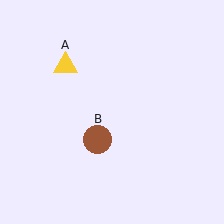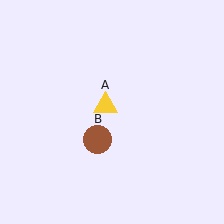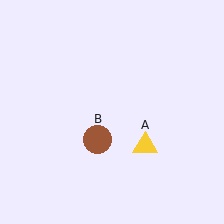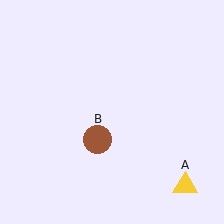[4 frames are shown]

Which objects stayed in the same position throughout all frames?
Brown circle (object B) remained stationary.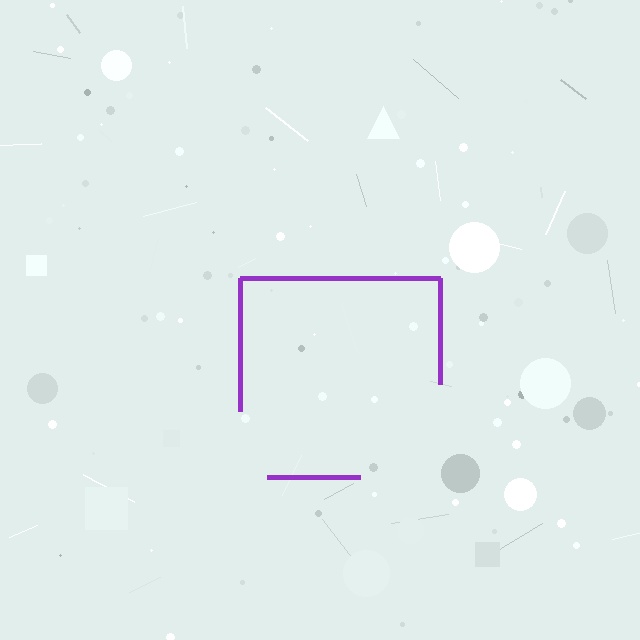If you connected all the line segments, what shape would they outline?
They would outline a square.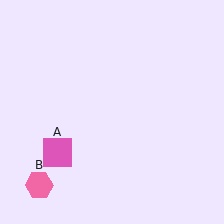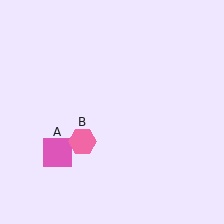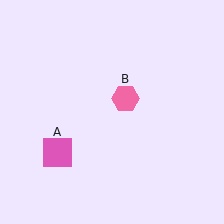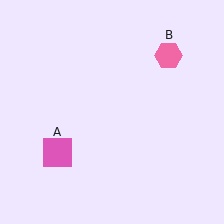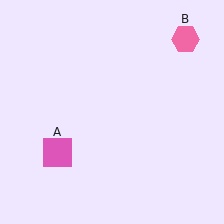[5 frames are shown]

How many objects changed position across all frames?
1 object changed position: pink hexagon (object B).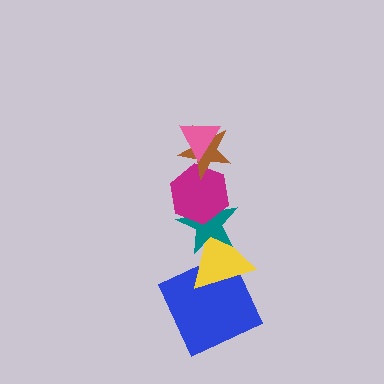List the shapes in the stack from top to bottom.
From top to bottom: the pink triangle, the brown star, the magenta hexagon, the teal star, the yellow triangle, the blue square.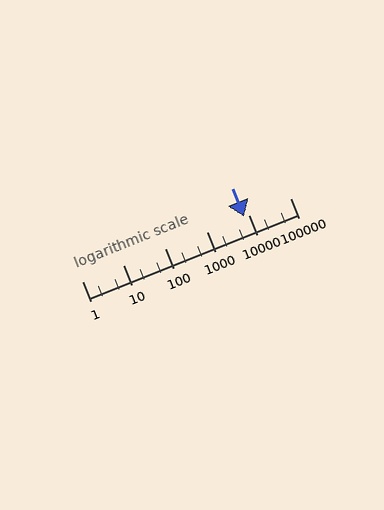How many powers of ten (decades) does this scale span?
The scale spans 5 decades, from 1 to 100000.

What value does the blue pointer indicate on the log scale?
The pointer indicates approximately 7700.